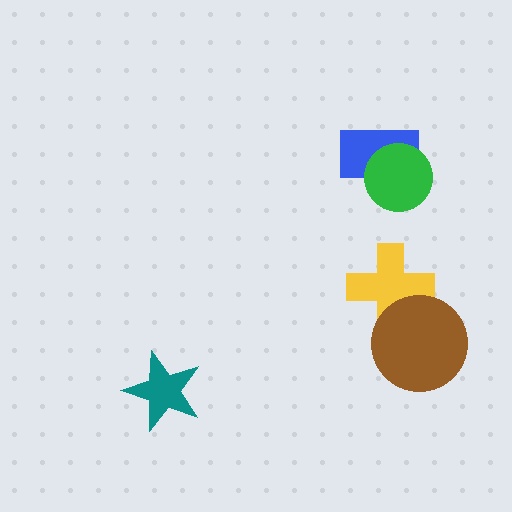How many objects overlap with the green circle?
1 object overlaps with the green circle.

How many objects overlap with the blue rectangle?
1 object overlaps with the blue rectangle.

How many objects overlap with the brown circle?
1 object overlaps with the brown circle.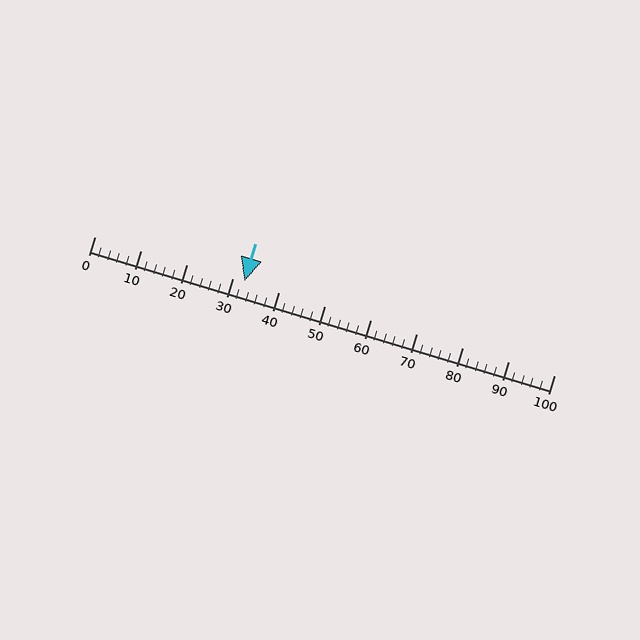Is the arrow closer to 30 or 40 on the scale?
The arrow is closer to 30.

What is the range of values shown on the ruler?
The ruler shows values from 0 to 100.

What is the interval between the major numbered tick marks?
The major tick marks are spaced 10 units apart.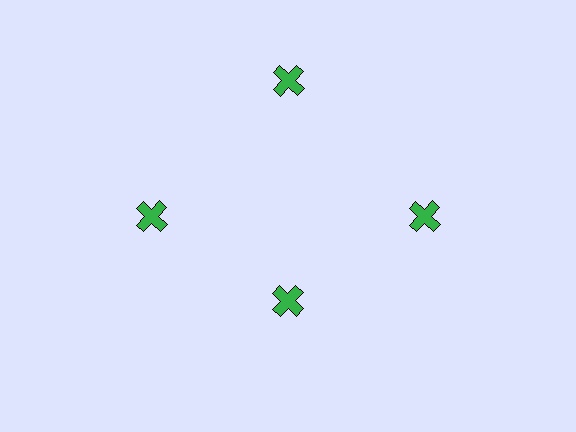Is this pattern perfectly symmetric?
No. The 4 green crosses are arranged in a ring, but one element near the 6 o'clock position is pulled inward toward the center, breaking the 4-fold rotational symmetry.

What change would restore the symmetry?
The symmetry would be restored by moving it outward, back onto the ring so that all 4 crosses sit at equal angles and equal distance from the center.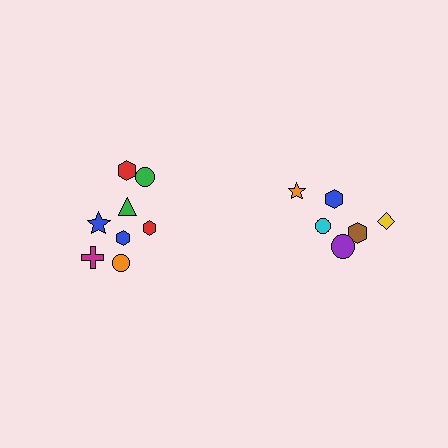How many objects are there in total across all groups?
There are 14 objects.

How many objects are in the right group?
There are 6 objects.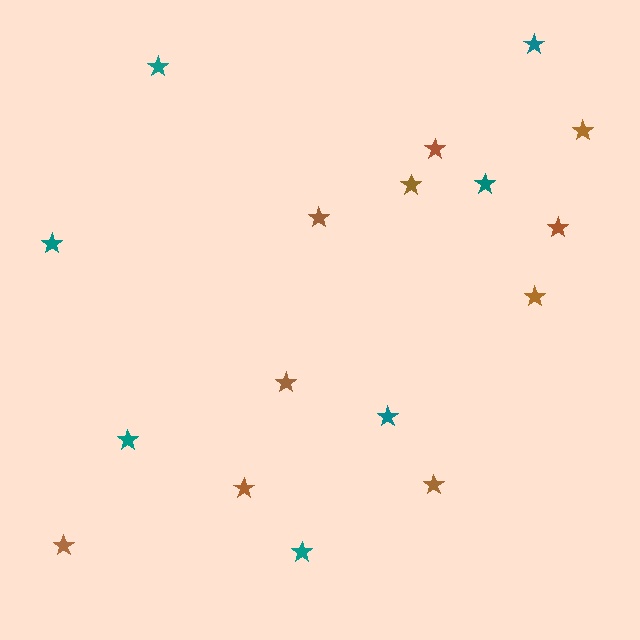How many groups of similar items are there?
There are 2 groups: one group of teal stars (7) and one group of brown stars (10).